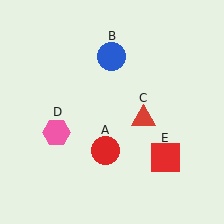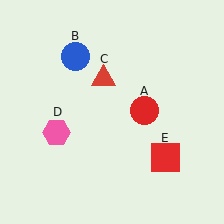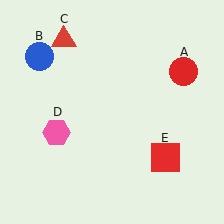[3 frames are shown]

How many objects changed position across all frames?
3 objects changed position: red circle (object A), blue circle (object B), red triangle (object C).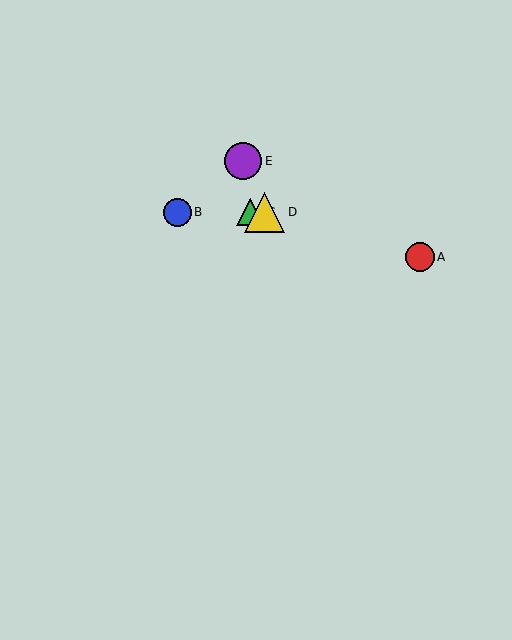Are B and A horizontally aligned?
No, B is at y≈212 and A is at y≈257.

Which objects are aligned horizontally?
Objects B, C, D are aligned horizontally.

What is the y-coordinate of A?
Object A is at y≈257.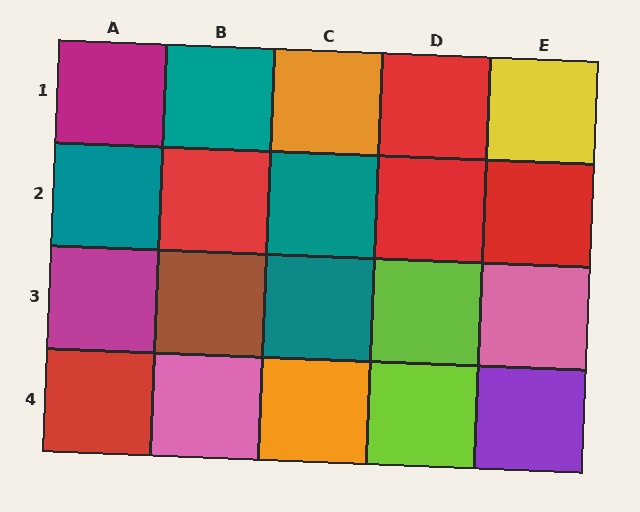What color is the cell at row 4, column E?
Purple.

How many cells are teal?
4 cells are teal.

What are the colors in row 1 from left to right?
Magenta, teal, orange, red, yellow.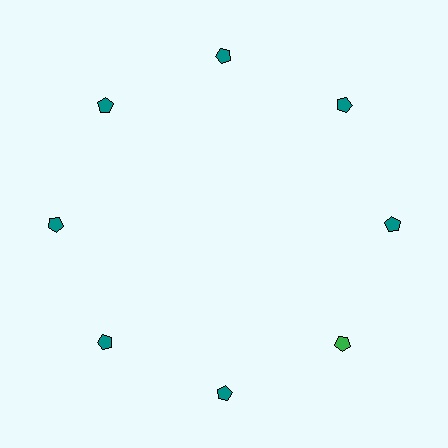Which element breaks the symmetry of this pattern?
The green pentagon at roughly the 4 o'clock position breaks the symmetry. All other shapes are teal pentagons.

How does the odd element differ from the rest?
It has a different color: green instead of teal.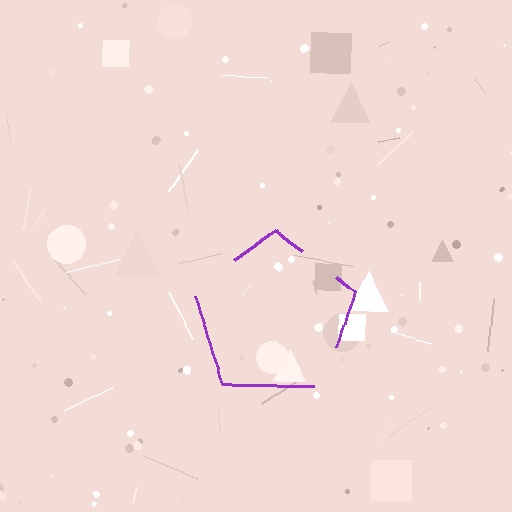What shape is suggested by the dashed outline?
The dashed outline suggests a pentagon.